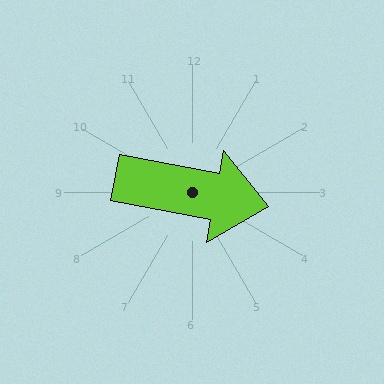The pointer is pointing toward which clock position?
Roughly 3 o'clock.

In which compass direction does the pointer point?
East.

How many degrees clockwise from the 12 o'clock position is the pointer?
Approximately 101 degrees.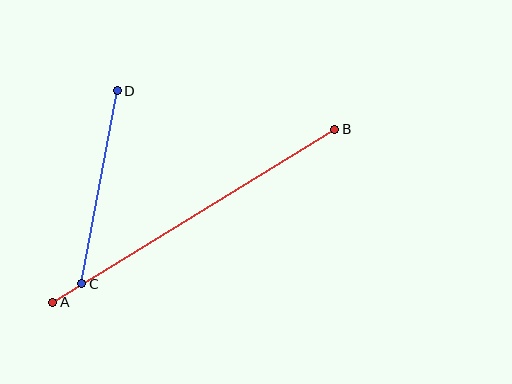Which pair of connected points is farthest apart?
Points A and B are farthest apart.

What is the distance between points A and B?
The distance is approximately 331 pixels.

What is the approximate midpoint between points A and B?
The midpoint is at approximately (194, 216) pixels.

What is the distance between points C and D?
The distance is approximately 196 pixels.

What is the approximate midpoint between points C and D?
The midpoint is at approximately (99, 187) pixels.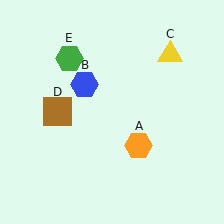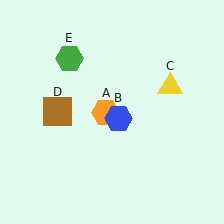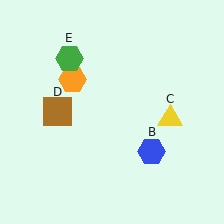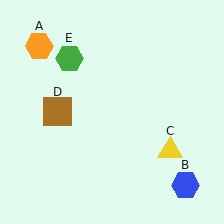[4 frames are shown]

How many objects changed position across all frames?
3 objects changed position: orange hexagon (object A), blue hexagon (object B), yellow triangle (object C).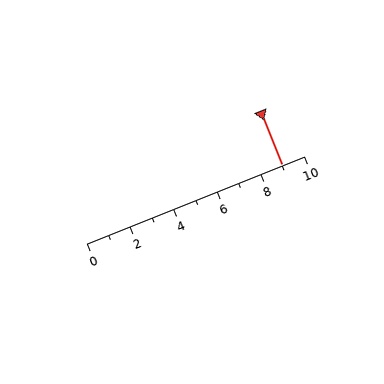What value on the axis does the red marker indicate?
The marker indicates approximately 9.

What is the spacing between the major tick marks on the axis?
The major ticks are spaced 2 apart.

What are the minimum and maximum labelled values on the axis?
The axis runs from 0 to 10.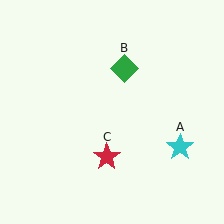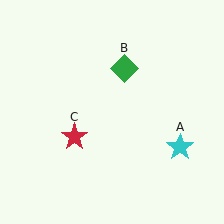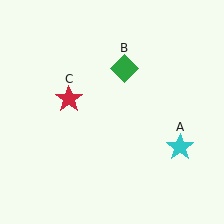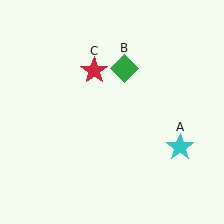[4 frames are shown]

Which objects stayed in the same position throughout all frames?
Cyan star (object A) and green diamond (object B) remained stationary.